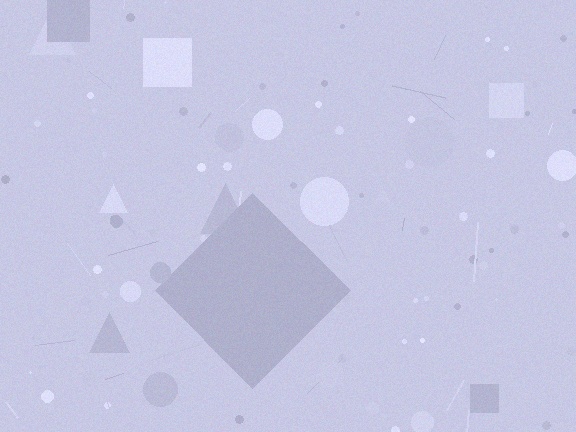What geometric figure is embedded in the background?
A diamond is embedded in the background.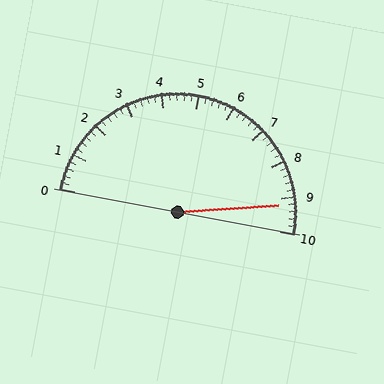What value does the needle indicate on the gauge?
The needle indicates approximately 9.2.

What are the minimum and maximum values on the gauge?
The gauge ranges from 0 to 10.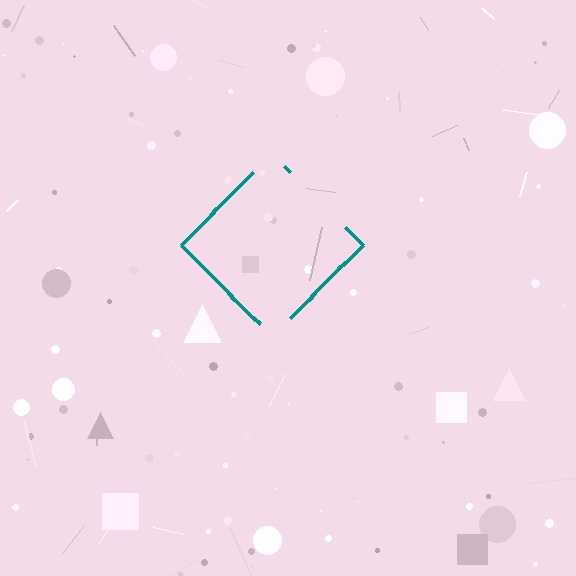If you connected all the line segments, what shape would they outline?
They would outline a diamond.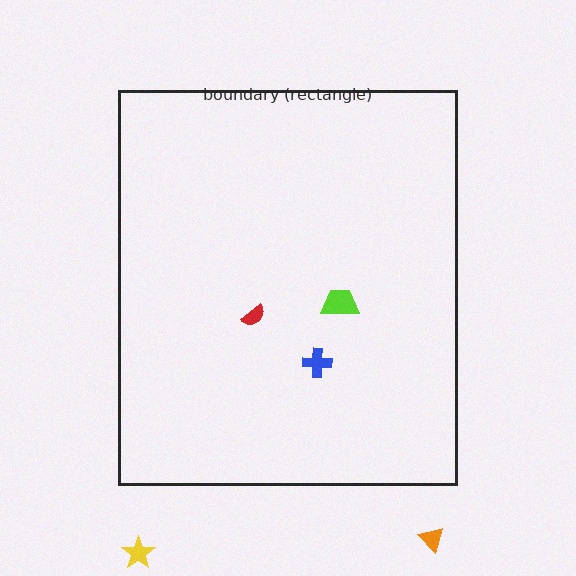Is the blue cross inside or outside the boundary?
Inside.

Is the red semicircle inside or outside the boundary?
Inside.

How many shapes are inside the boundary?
3 inside, 2 outside.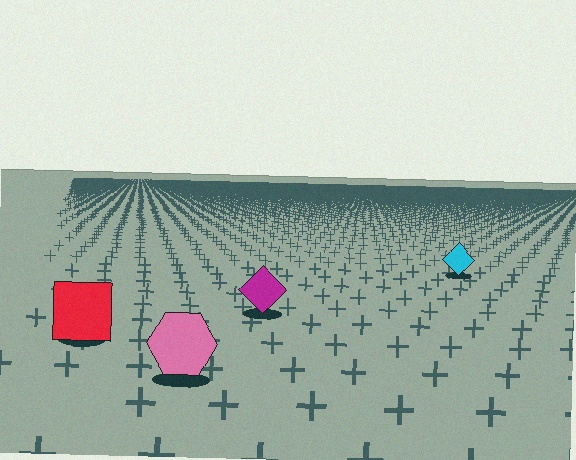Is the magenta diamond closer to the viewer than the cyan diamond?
Yes. The magenta diamond is closer — you can tell from the texture gradient: the ground texture is coarser near it.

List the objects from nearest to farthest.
From nearest to farthest: the pink hexagon, the red square, the magenta diamond, the cyan diamond.